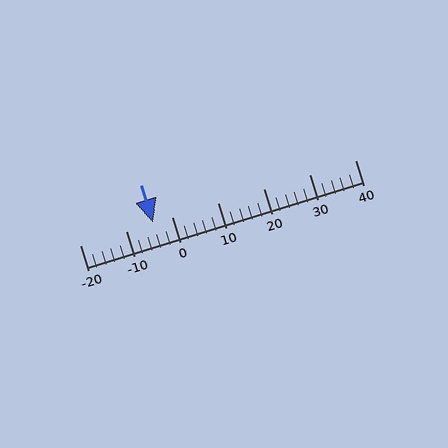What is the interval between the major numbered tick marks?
The major tick marks are spaced 10 units apart.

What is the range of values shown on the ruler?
The ruler shows values from -20 to 40.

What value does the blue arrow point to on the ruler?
The blue arrow points to approximately -4.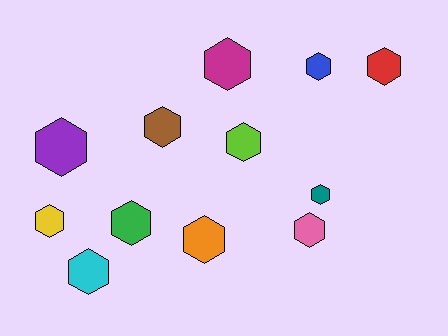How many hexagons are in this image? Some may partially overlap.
There are 12 hexagons.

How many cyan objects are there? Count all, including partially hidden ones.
There is 1 cyan object.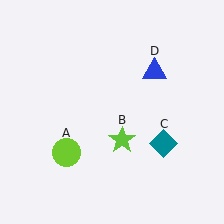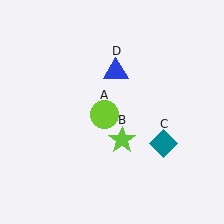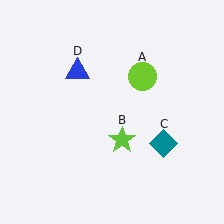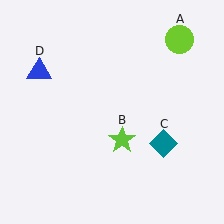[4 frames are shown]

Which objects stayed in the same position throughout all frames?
Lime star (object B) and teal diamond (object C) remained stationary.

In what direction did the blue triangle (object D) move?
The blue triangle (object D) moved left.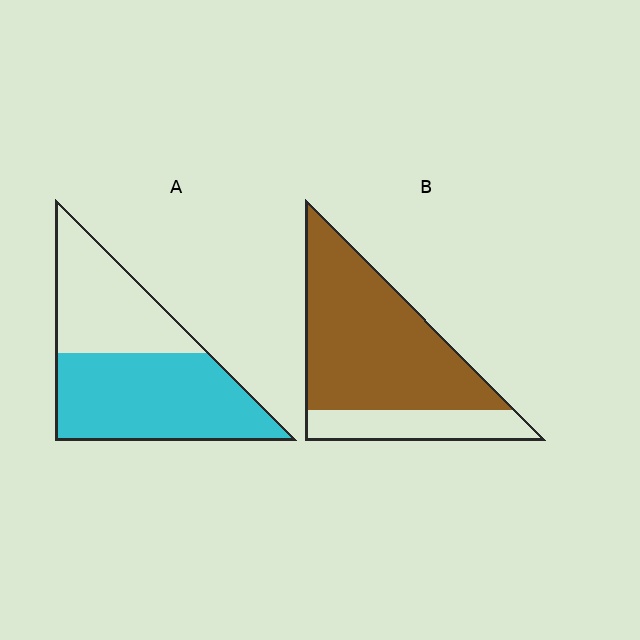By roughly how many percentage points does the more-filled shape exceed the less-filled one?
By roughly 15 percentage points (B over A).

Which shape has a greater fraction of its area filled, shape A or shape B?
Shape B.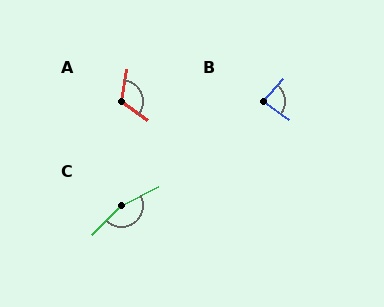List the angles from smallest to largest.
B (84°), A (117°), C (161°).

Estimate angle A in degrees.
Approximately 117 degrees.